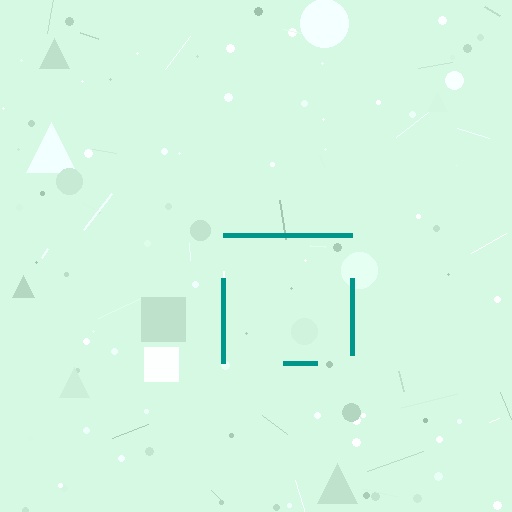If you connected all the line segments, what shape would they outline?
They would outline a square.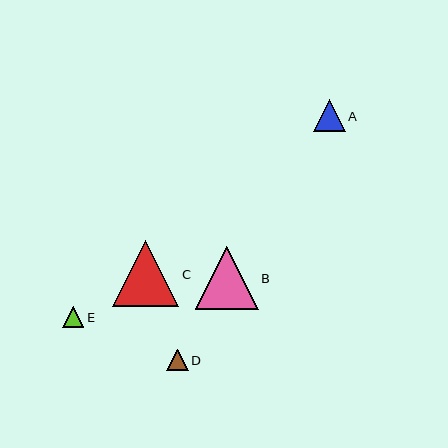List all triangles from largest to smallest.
From largest to smallest: C, B, A, D, E.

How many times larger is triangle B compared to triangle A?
Triangle B is approximately 2.0 times the size of triangle A.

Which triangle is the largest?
Triangle C is the largest with a size of approximately 66 pixels.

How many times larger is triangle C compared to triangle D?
Triangle C is approximately 3.1 times the size of triangle D.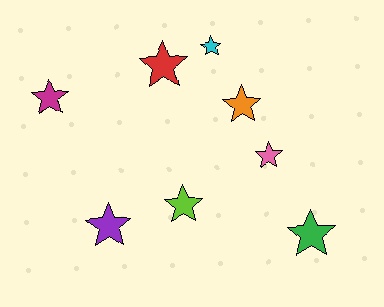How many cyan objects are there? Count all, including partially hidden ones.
There is 1 cyan object.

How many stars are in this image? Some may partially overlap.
There are 8 stars.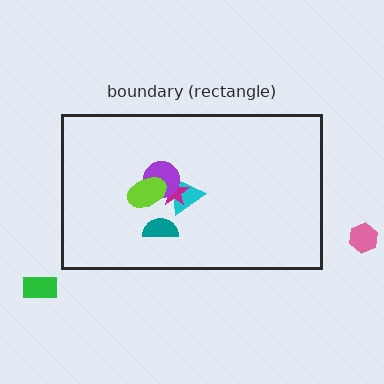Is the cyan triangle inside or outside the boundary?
Inside.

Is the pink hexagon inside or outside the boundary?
Outside.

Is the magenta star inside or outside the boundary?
Inside.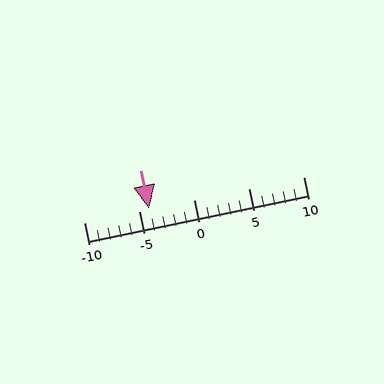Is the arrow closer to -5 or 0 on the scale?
The arrow is closer to -5.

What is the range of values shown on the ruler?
The ruler shows values from -10 to 10.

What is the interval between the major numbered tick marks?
The major tick marks are spaced 5 units apart.